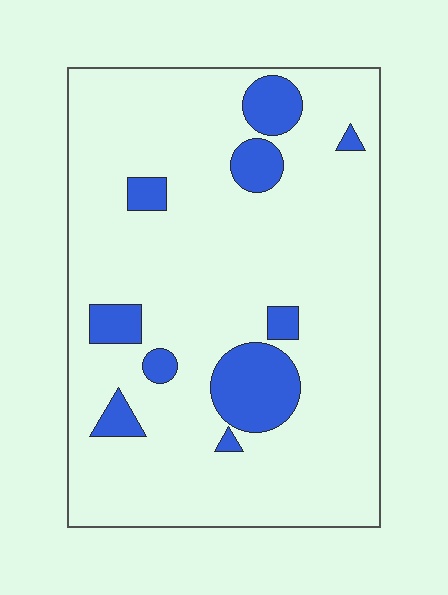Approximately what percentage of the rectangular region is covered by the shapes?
Approximately 15%.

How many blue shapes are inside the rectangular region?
10.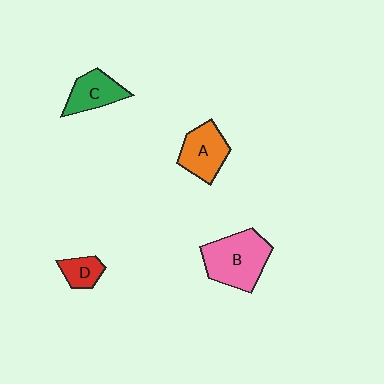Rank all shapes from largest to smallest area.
From largest to smallest: B (pink), A (orange), C (green), D (red).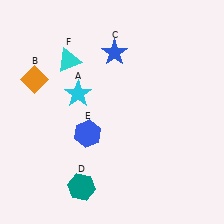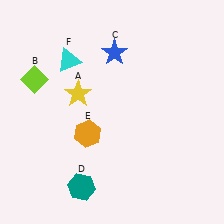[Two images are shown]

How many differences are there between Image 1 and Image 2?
There are 3 differences between the two images.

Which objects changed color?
A changed from cyan to yellow. B changed from orange to lime. E changed from blue to orange.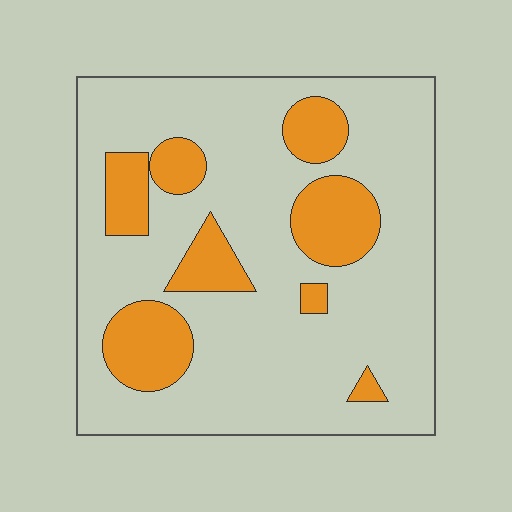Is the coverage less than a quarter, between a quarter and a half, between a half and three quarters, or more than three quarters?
Less than a quarter.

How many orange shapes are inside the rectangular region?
8.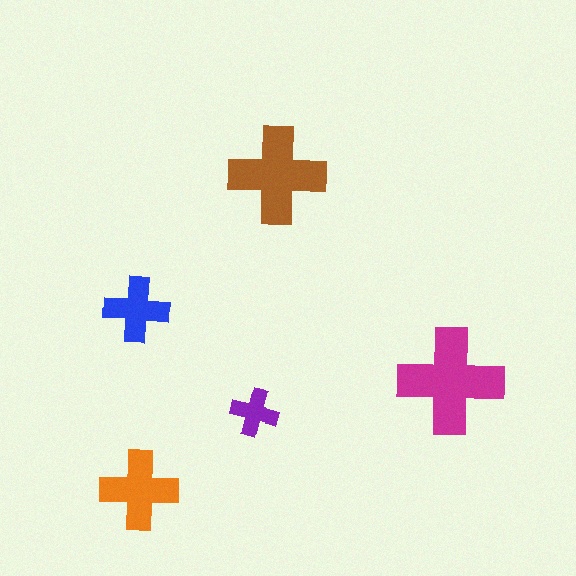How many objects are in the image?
There are 5 objects in the image.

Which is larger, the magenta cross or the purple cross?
The magenta one.